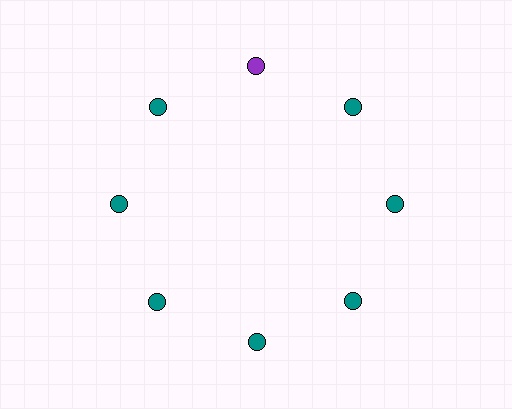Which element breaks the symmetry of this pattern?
The purple circle at roughly the 12 o'clock position breaks the symmetry. All other shapes are teal circles.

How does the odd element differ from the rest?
It has a different color: purple instead of teal.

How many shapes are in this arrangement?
There are 8 shapes arranged in a ring pattern.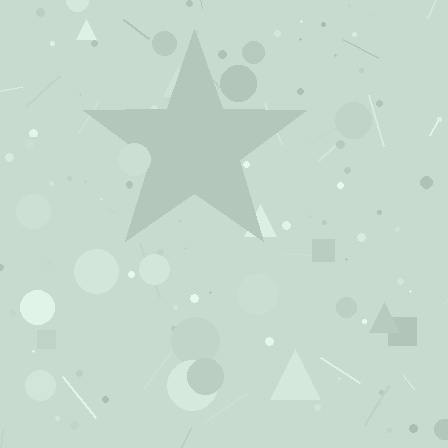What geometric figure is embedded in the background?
A star is embedded in the background.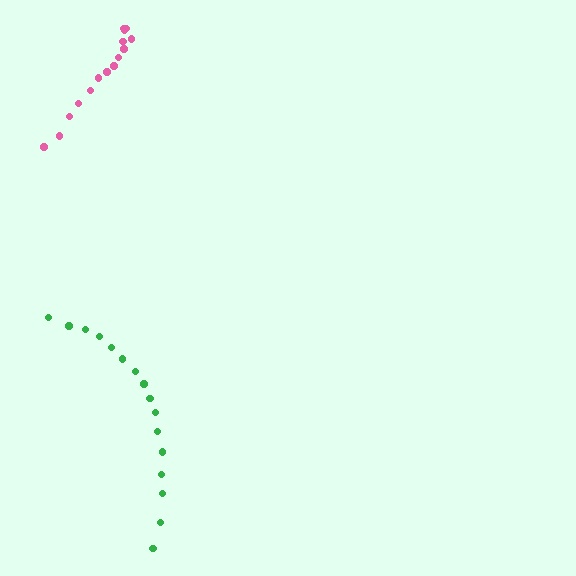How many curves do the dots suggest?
There are 2 distinct paths.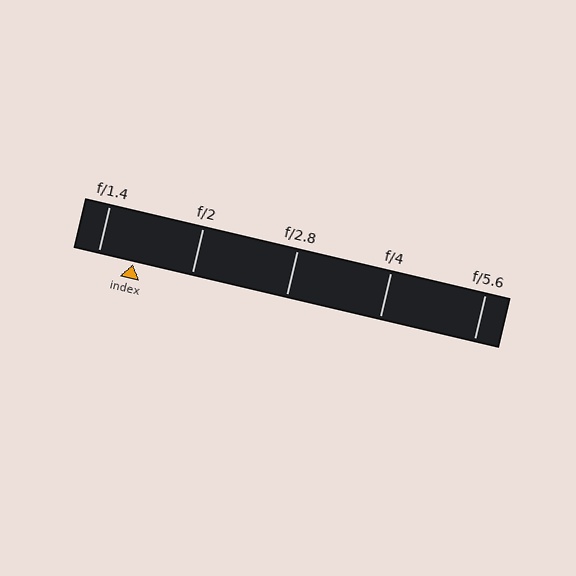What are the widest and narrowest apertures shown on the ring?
The widest aperture shown is f/1.4 and the narrowest is f/5.6.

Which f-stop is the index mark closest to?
The index mark is closest to f/1.4.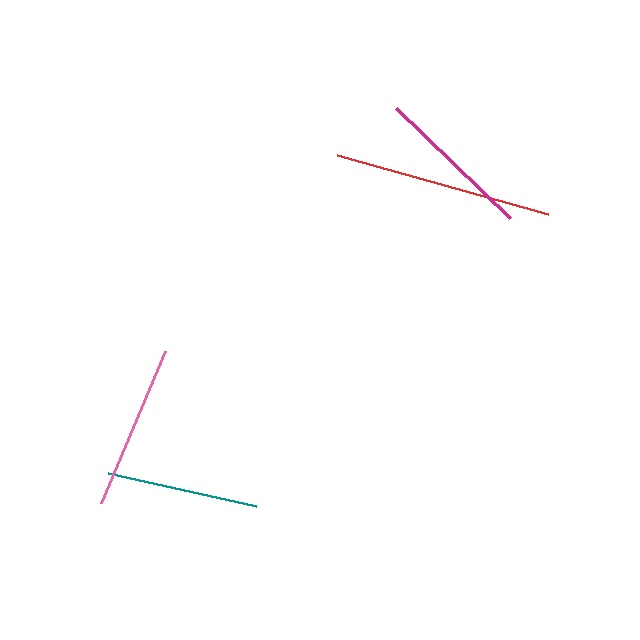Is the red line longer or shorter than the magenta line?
The red line is longer than the magenta line.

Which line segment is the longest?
The red line is the longest at approximately 219 pixels.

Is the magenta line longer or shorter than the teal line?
The magenta line is longer than the teal line.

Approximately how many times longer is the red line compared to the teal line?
The red line is approximately 1.4 times the length of the teal line.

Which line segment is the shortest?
The teal line is the shortest at approximately 152 pixels.